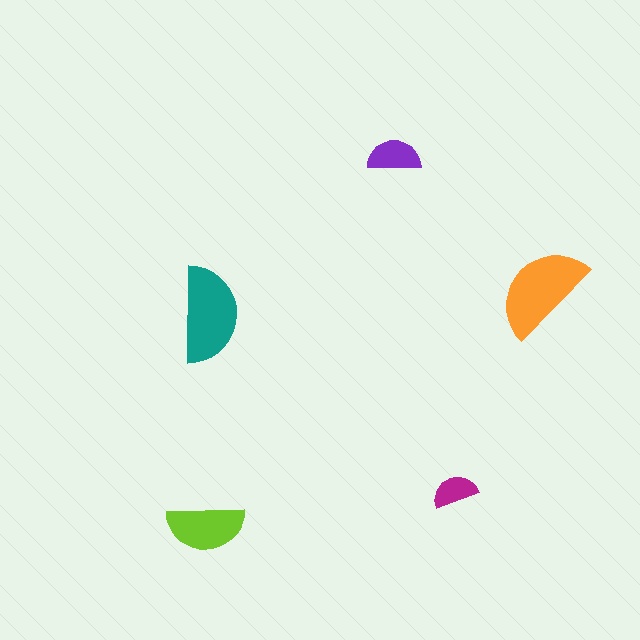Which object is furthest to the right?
The orange semicircle is rightmost.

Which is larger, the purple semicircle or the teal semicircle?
The teal one.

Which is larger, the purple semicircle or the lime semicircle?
The lime one.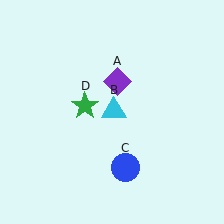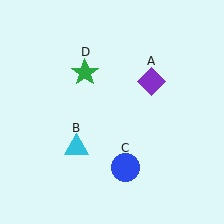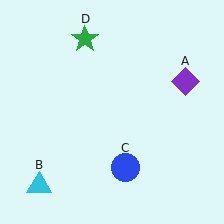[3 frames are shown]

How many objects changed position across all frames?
3 objects changed position: purple diamond (object A), cyan triangle (object B), green star (object D).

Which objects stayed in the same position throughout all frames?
Blue circle (object C) remained stationary.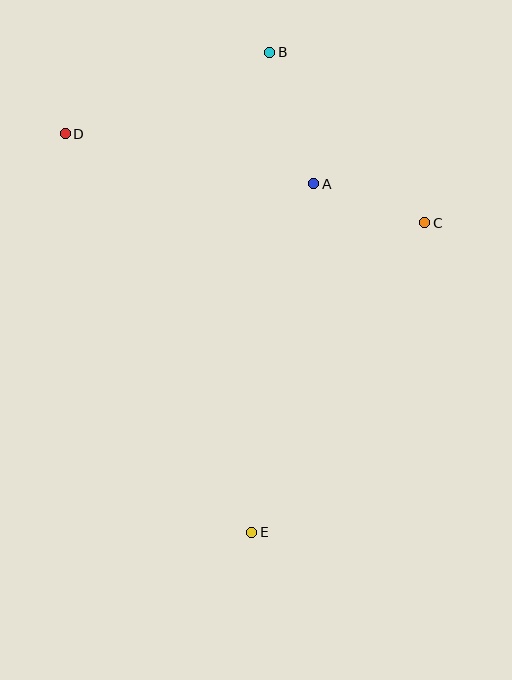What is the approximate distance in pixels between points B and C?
The distance between B and C is approximately 231 pixels.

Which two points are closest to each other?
Points A and C are closest to each other.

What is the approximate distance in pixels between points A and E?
The distance between A and E is approximately 354 pixels.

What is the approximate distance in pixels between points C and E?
The distance between C and E is approximately 354 pixels.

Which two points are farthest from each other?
Points B and E are farthest from each other.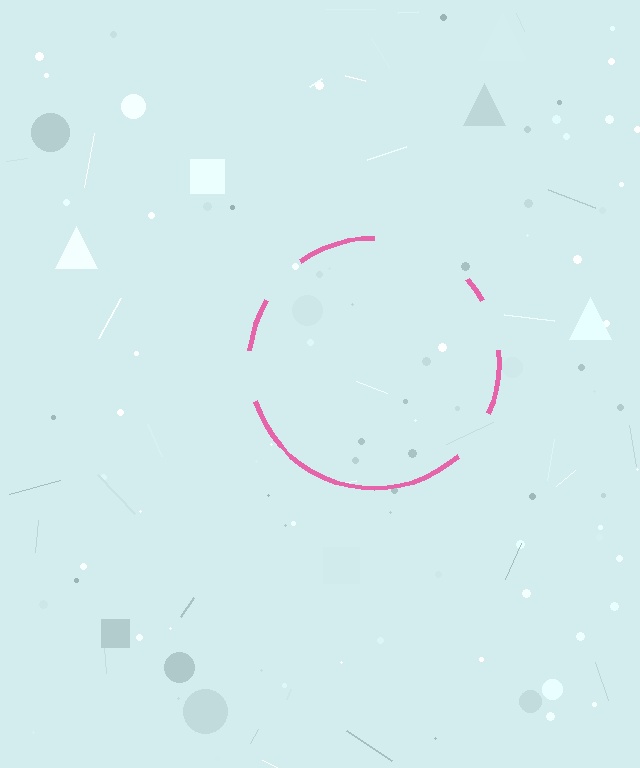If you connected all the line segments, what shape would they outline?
They would outline a circle.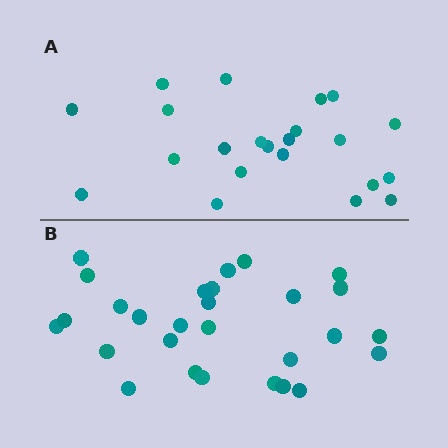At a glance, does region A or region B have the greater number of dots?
Region B (the bottom region) has more dots.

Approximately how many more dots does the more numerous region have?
Region B has about 6 more dots than region A.